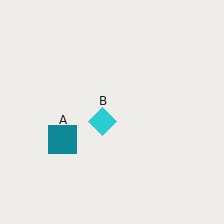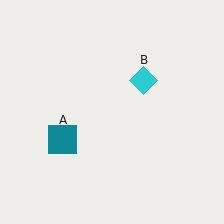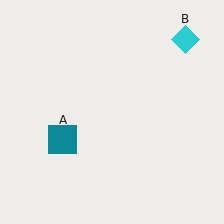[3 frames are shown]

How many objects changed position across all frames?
1 object changed position: cyan diamond (object B).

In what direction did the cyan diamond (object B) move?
The cyan diamond (object B) moved up and to the right.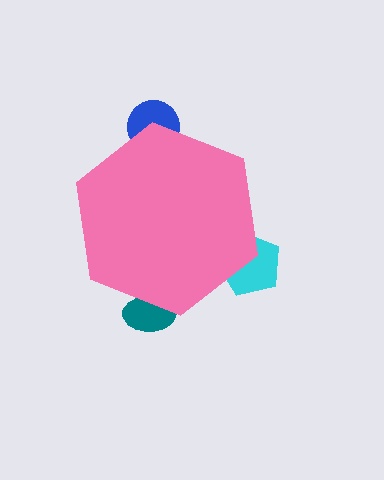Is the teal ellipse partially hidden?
Yes, the teal ellipse is partially hidden behind the pink hexagon.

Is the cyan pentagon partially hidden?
Yes, the cyan pentagon is partially hidden behind the pink hexagon.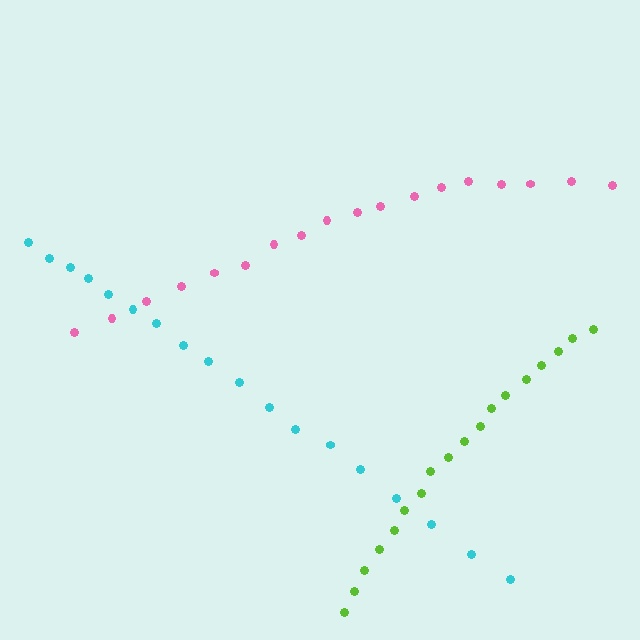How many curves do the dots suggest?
There are 3 distinct paths.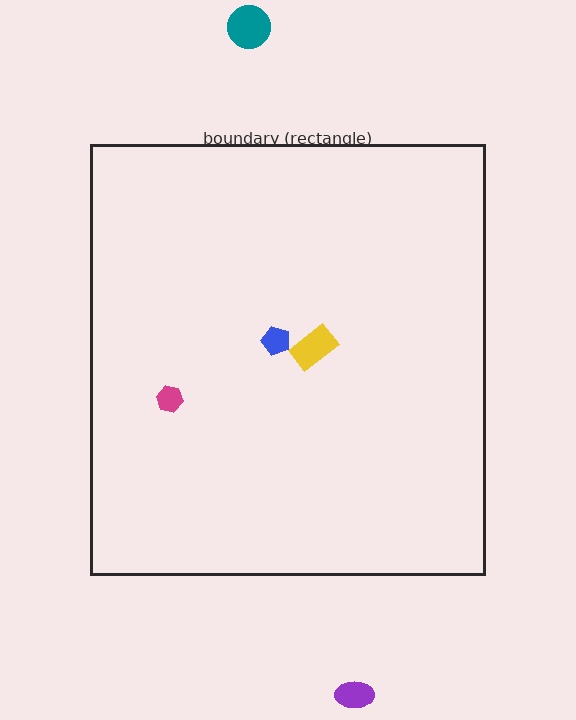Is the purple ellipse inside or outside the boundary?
Outside.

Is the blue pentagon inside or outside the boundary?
Inside.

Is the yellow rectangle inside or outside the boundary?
Inside.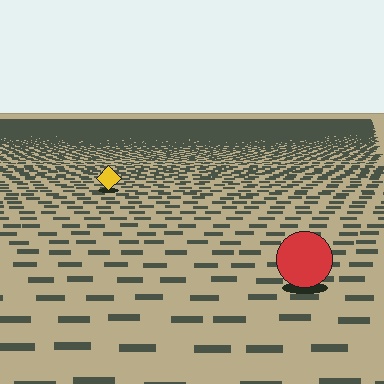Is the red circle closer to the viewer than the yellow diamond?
Yes. The red circle is closer — you can tell from the texture gradient: the ground texture is coarser near it.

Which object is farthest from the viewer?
The yellow diamond is farthest from the viewer. It appears smaller and the ground texture around it is denser.